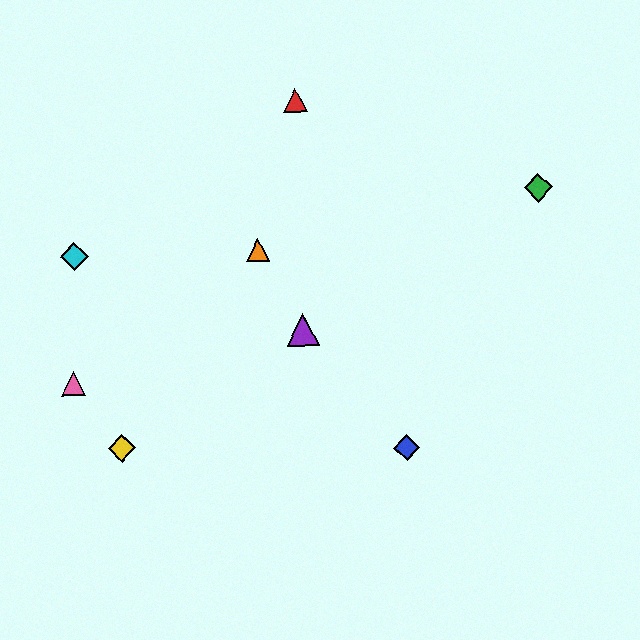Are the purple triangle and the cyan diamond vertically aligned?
No, the purple triangle is at x≈303 and the cyan diamond is at x≈74.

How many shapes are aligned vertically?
2 shapes (the red triangle, the purple triangle) are aligned vertically.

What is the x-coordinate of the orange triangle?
The orange triangle is at x≈258.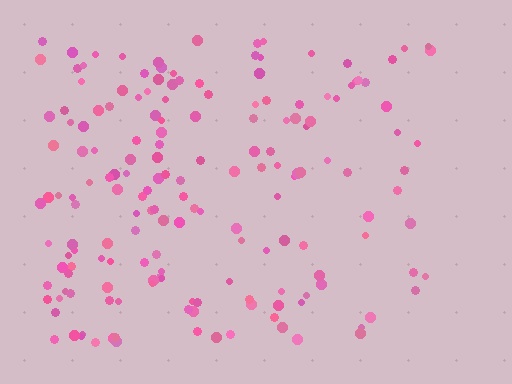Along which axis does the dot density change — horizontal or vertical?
Horizontal.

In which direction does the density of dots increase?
From right to left, with the left side densest.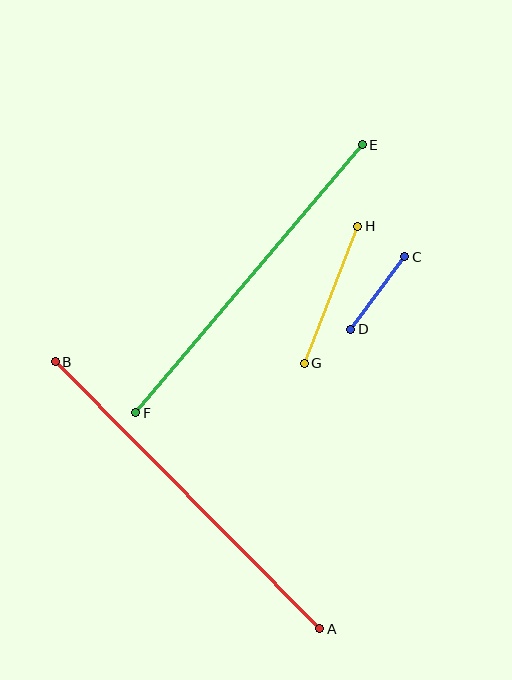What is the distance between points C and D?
The distance is approximately 90 pixels.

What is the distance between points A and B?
The distance is approximately 376 pixels.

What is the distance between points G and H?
The distance is approximately 147 pixels.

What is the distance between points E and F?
The distance is approximately 351 pixels.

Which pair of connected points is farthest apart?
Points A and B are farthest apart.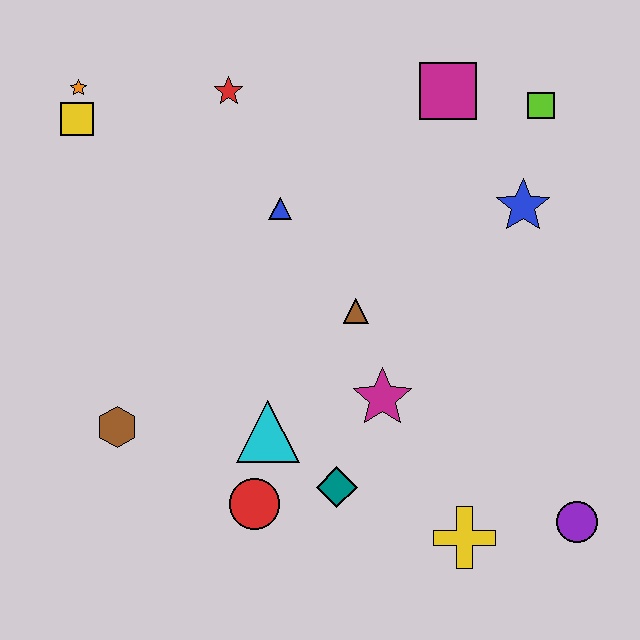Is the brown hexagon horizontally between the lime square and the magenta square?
No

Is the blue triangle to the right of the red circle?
Yes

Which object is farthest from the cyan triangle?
The lime square is farthest from the cyan triangle.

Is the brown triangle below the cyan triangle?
No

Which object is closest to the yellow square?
The orange star is closest to the yellow square.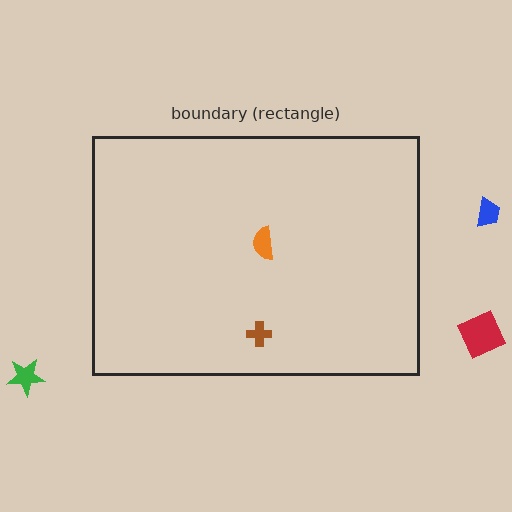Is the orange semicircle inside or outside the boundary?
Inside.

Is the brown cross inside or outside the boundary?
Inside.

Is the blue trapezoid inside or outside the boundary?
Outside.